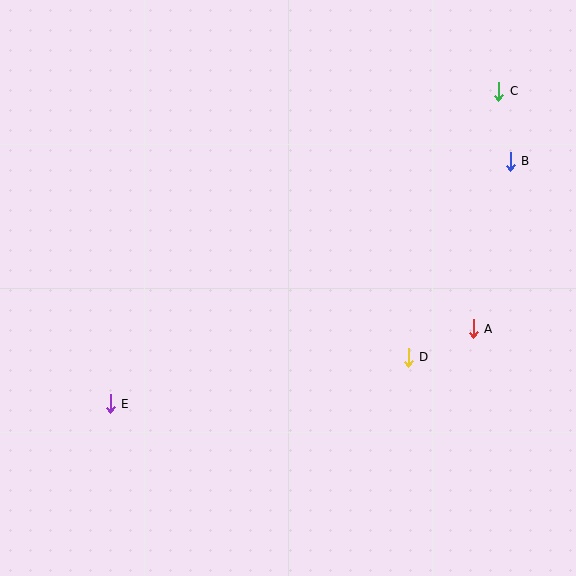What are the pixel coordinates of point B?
Point B is at (510, 161).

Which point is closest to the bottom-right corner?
Point A is closest to the bottom-right corner.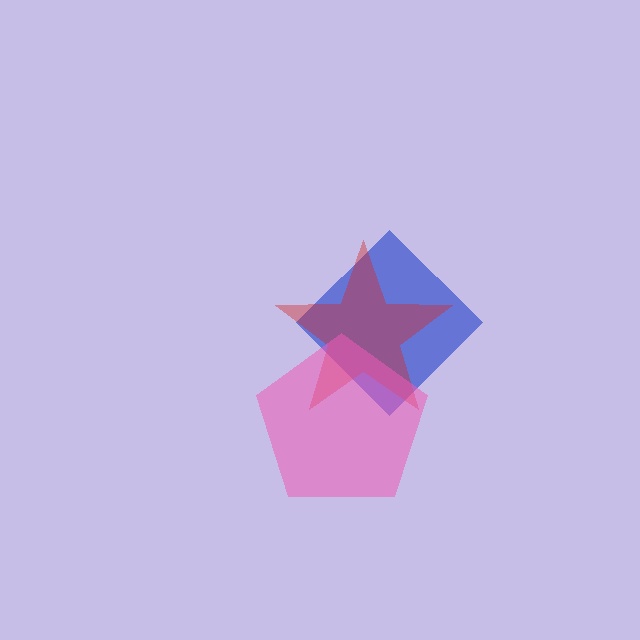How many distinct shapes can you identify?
There are 3 distinct shapes: a blue diamond, a red star, a pink pentagon.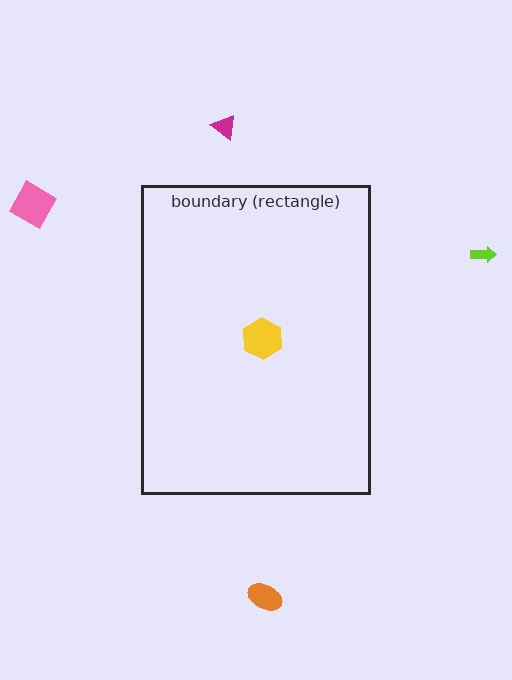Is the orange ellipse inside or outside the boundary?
Outside.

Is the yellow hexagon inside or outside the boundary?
Inside.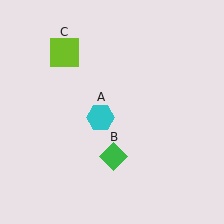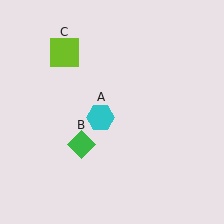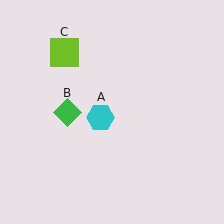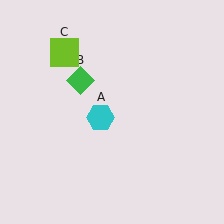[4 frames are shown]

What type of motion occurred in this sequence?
The green diamond (object B) rotated clockwise around the center of the scene.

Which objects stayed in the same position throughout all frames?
Cyan hexagon (object A) and lime square (object C) remained stationary.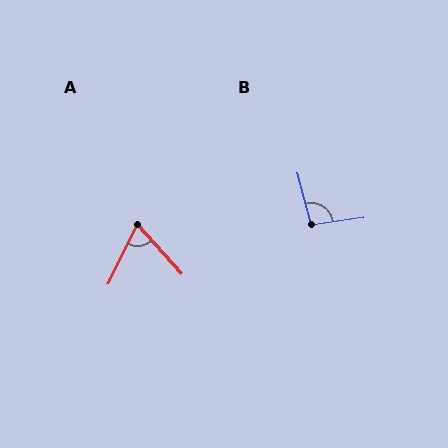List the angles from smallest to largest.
A (69°), B (96°).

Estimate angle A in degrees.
Approximately 69 degrees.